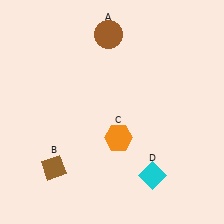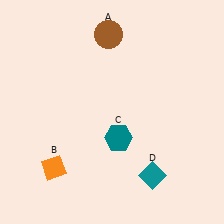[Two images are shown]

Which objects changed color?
B changed from brown to orange. C changed from orange to teal. D changed from cyan to teal.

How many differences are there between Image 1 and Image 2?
There are 3 differences between the two images.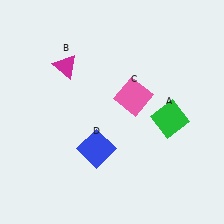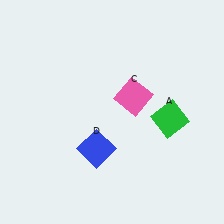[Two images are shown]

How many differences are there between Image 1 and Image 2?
There is 1 difference between the two images.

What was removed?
The magenta triangle (B) was removed in Image 2.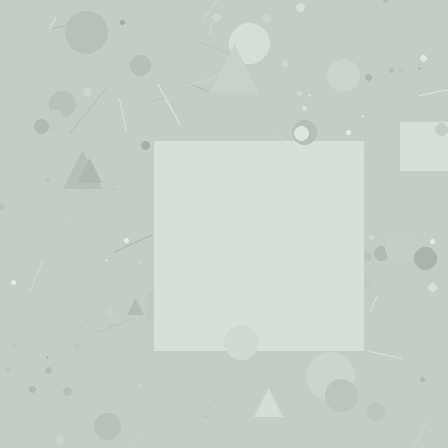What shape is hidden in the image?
A square is hidden in the image.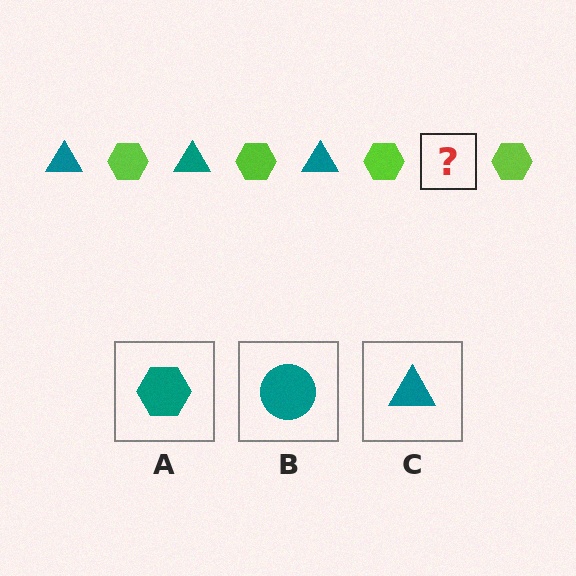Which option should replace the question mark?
Option C.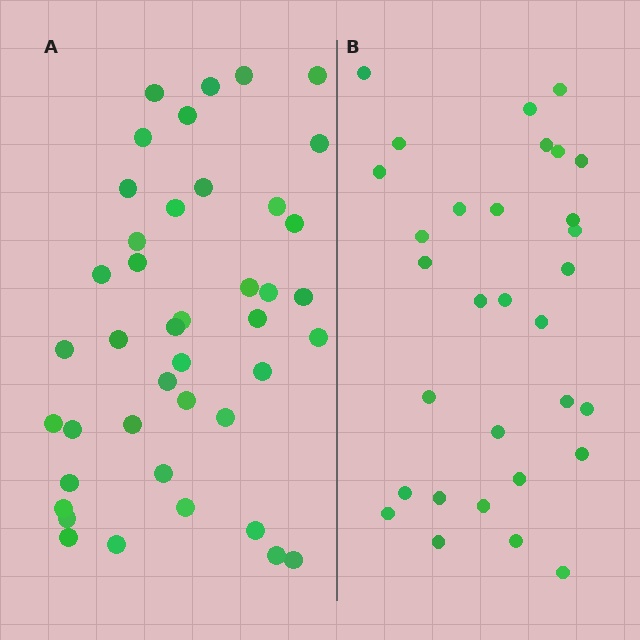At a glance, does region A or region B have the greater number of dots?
Region A (the left region) has more dots.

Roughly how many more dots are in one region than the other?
Region A has roughly 12 or so more dots than region B.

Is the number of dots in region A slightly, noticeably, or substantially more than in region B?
Region A has noticeably more, but not dramatically so. The ratio is roughly 1.4 to 1.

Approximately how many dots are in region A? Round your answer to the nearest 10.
About 40 dots. (The exact count is 42, which rounds to 40.)